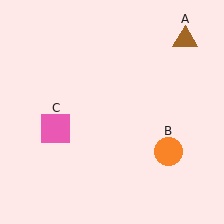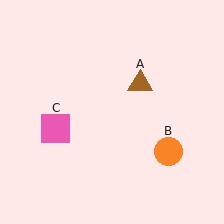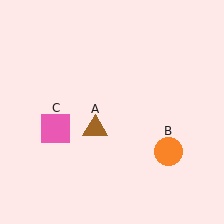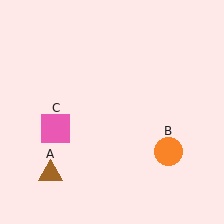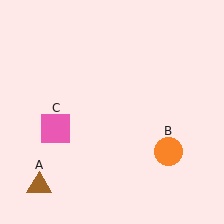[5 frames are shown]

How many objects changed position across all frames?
1 object changed position: brown triangle (object A).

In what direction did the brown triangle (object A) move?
The brown triangle (object A) moved down and to the left.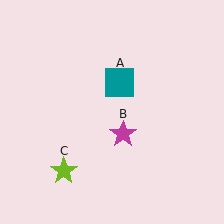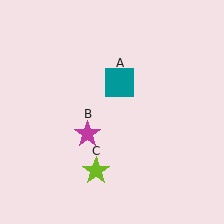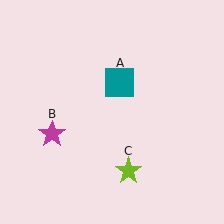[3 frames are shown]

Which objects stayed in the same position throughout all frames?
Teal square (object A) remained stationary.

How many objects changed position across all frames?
2 objects changed position: magenta star (object B), lime star (object C).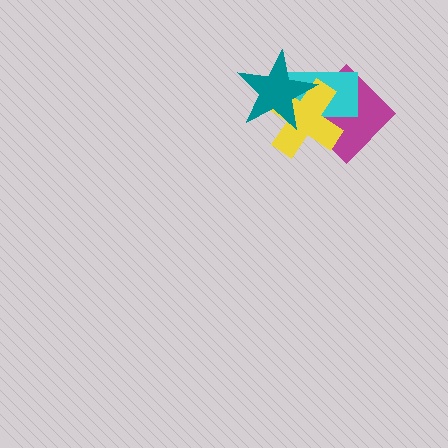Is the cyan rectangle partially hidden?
Yes, it is partially covered by another shape.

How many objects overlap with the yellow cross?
3 objects overlap with the yellow cross.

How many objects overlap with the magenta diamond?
3 objects overlap with the magenta diamond.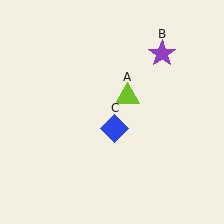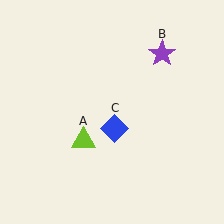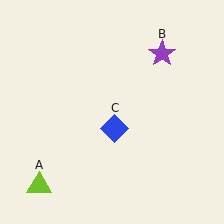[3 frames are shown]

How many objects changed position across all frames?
1 object changed position: lime triangle (object A).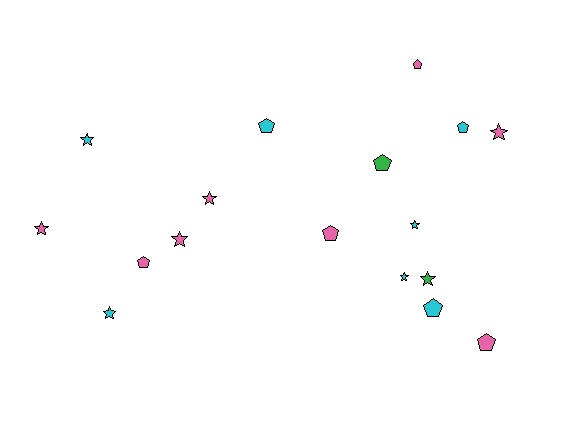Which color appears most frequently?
Pink, with 8 objects.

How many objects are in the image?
There are 17 objects.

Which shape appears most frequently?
Star, with 9 objects.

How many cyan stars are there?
There are 4 cyan stars.